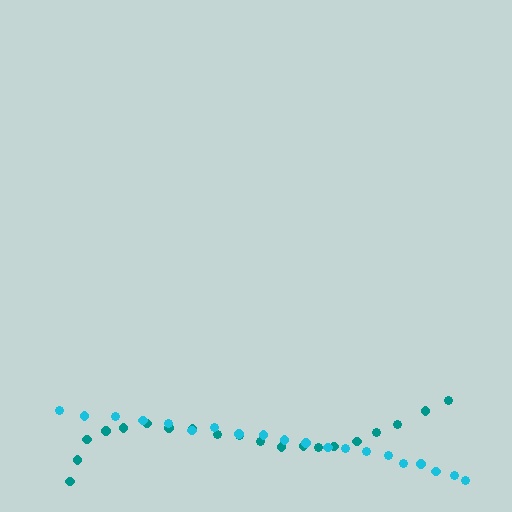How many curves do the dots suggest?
There are 2 distinct paths.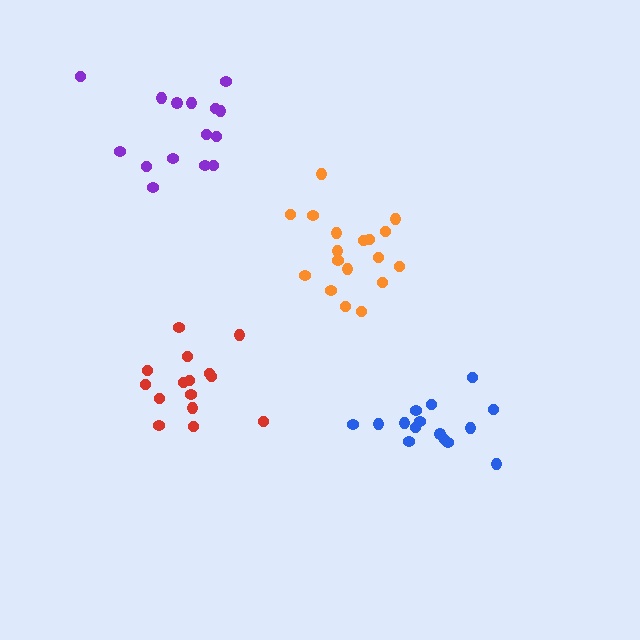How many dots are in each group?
Group 1: 15 dots, Group 2: 15 dots, Group 3: 18 dots, Group 4: 15 dots (63 total).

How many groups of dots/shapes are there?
There are 4 groups.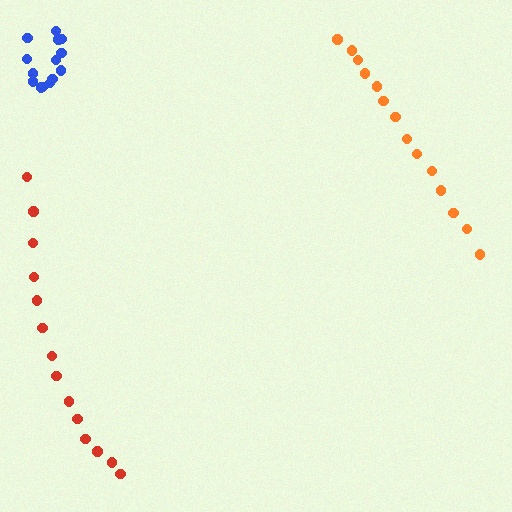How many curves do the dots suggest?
There are 3 distinct paths.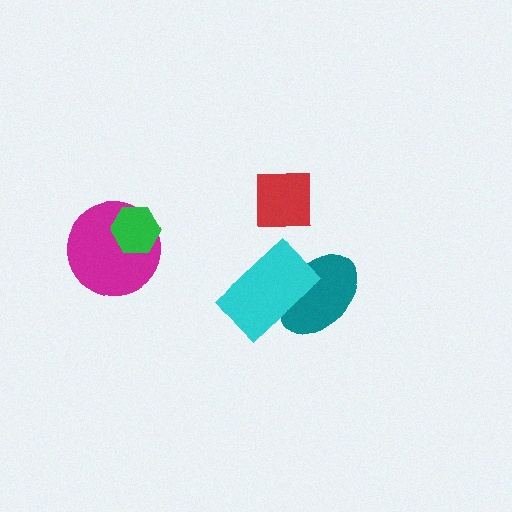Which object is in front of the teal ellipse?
The cyan rectangle is in front of the teal ellipse.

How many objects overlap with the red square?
0 objects overlap with the red square.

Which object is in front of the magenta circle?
The green hexagon is in front of the magenta circle.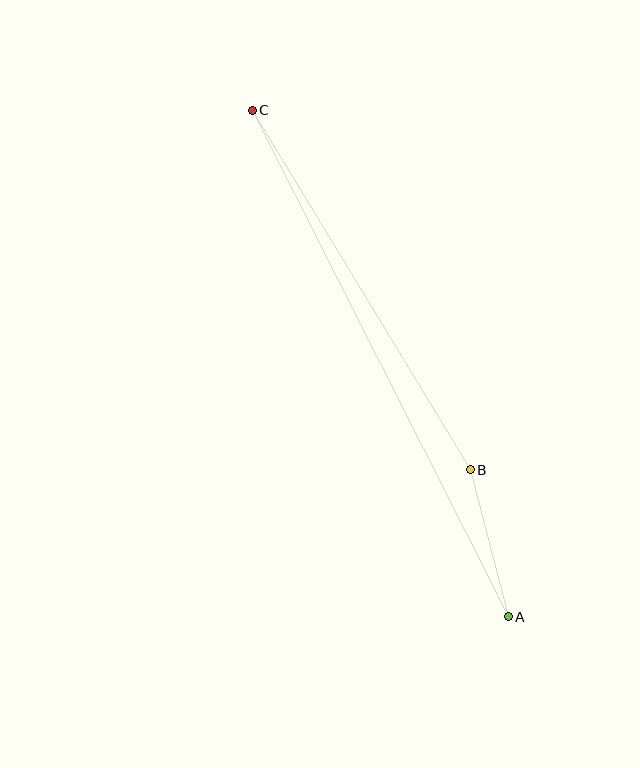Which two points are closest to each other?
Points A and B are closest to each other.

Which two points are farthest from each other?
Points A and C are farthest from each other.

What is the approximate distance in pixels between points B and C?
The distance between B and C is approximately 421 pixels.